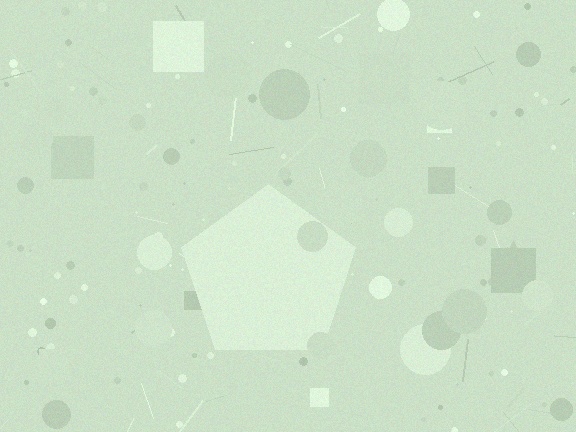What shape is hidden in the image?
A pentagon is hidden in the image.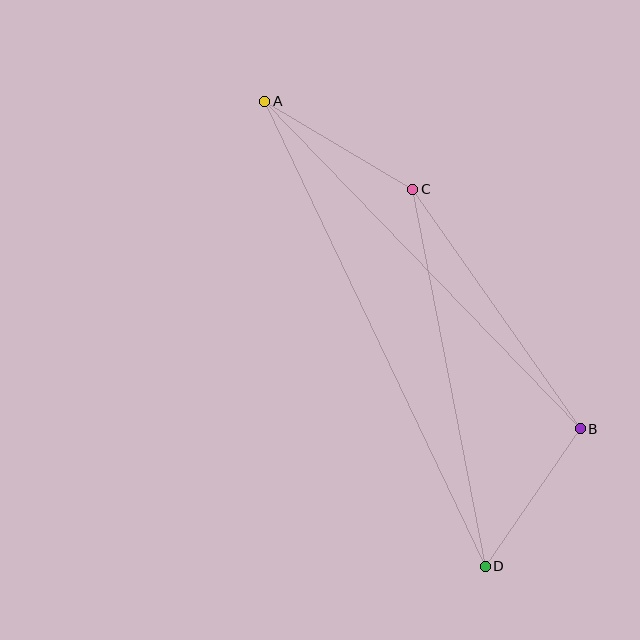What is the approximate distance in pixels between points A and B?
The distance between A and B is approximately 455 pixels.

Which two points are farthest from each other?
Points A and D are farthest from each other.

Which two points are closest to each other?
Points B and D are closest to each other.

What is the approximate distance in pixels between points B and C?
The distance between B and C is approximately 292 pixels.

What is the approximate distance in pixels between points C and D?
The distance between C and D is approximately 384 pixels.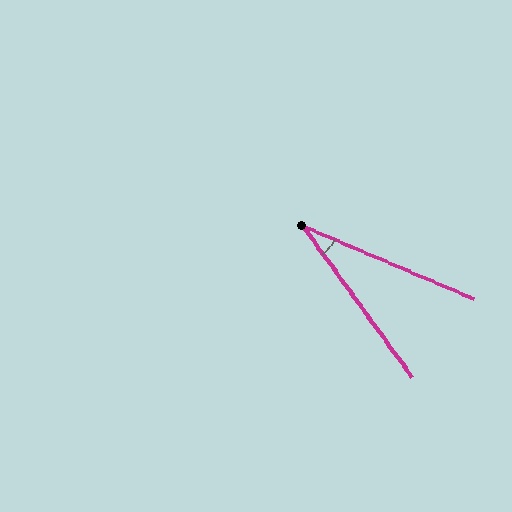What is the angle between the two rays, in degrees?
Approximately 31 degrees.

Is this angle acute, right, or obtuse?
It is acute.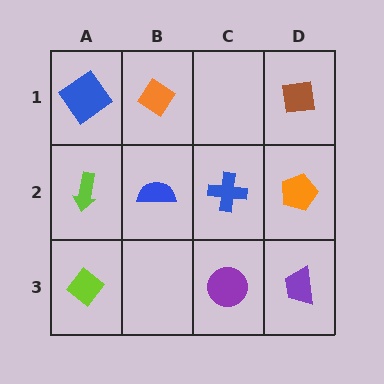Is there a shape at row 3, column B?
No, that cell is empty.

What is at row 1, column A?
A blue diamond.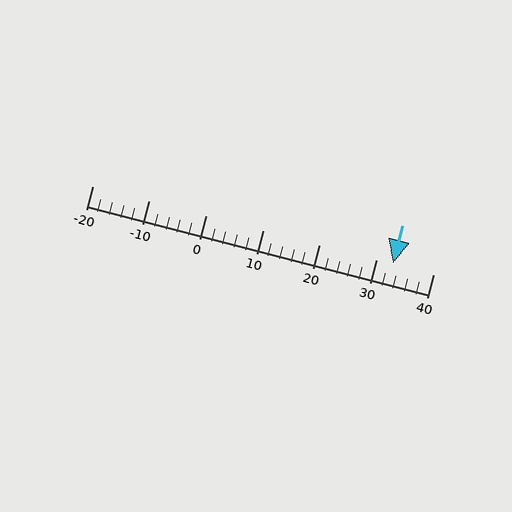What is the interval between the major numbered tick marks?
The major tick marks are spaced 10 units apart.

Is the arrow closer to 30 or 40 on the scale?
The arrow is closer to 30.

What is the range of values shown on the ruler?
The ruler shows values from -20 to 40.